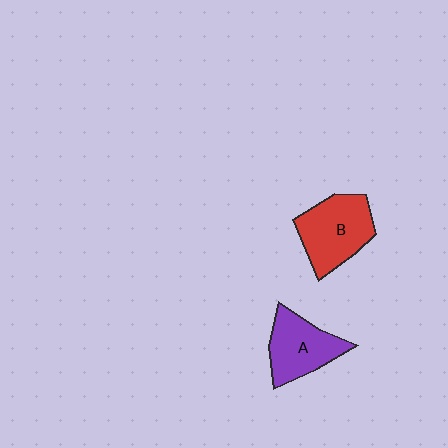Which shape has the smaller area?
Shape A (purple).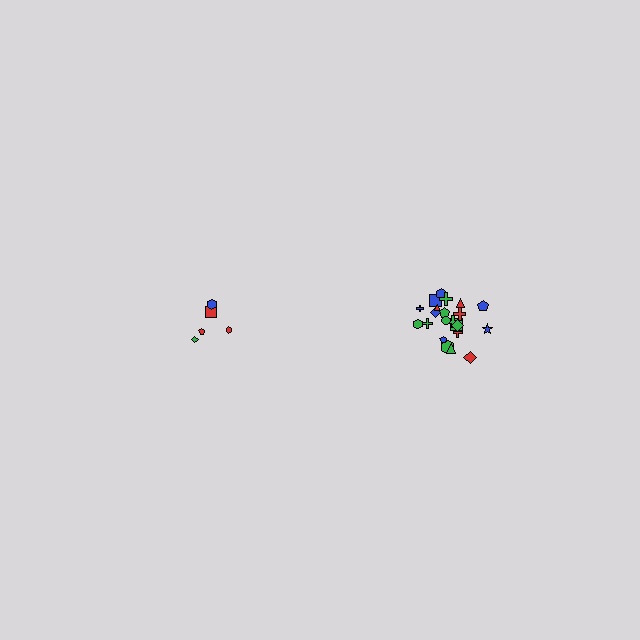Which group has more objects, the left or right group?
The right group.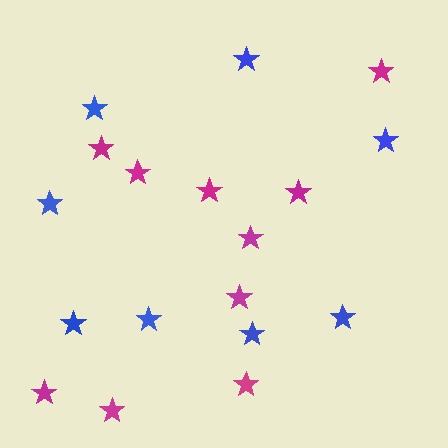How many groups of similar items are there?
There are 2 groups: one group of blue stars (8) and one group of magenta stars (10).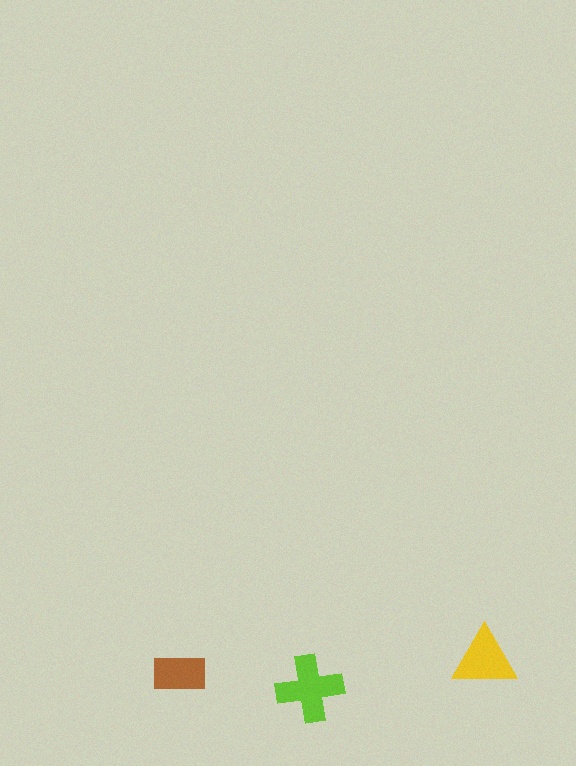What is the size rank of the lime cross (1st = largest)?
1st.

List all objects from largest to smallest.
The lime cross, the yellow triangle, the brown rectangle.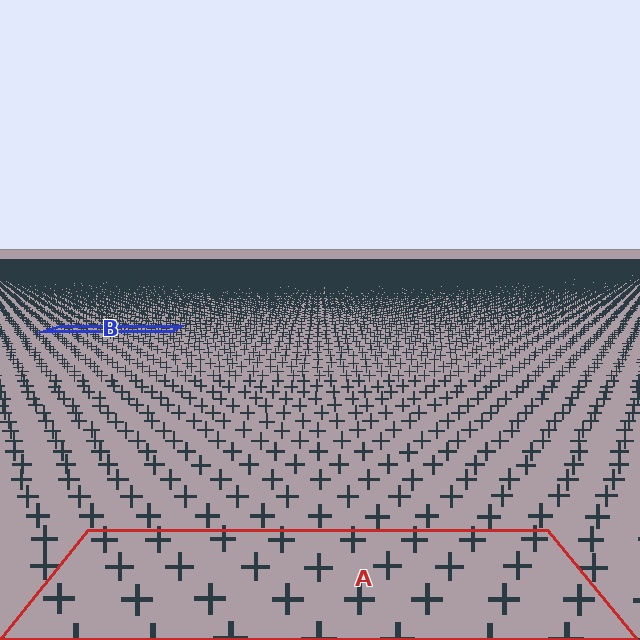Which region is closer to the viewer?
Region A is closer. The texture elements there are larger and more spread out.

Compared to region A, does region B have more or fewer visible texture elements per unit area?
Region B has more texture elements per unit area — they are packed more densely because it is farther away.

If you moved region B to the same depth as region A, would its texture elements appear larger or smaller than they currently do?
They would appear larger. At a closer depth, the same texture elements are projected at a bigger on-screen size.